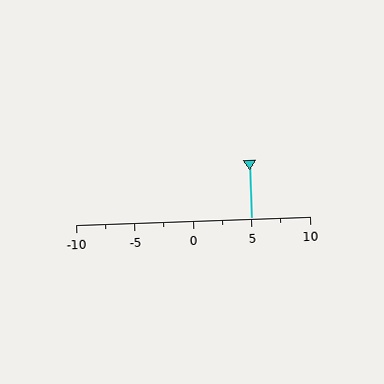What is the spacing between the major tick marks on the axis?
The major ticks are spaced 5 apart.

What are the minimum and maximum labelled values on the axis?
The axis runs from -10 to 10.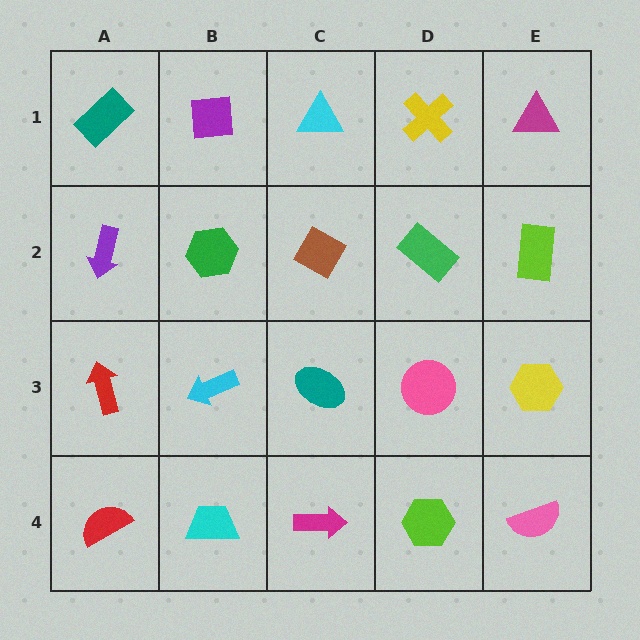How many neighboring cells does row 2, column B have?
4.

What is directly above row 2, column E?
A magenta triangle.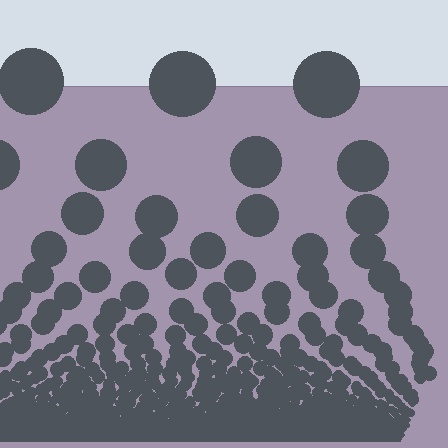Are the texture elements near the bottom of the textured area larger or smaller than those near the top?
Smaller. The gradient is inverted — elements near the bottom are smaller and denser.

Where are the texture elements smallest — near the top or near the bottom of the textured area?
Near the bottom.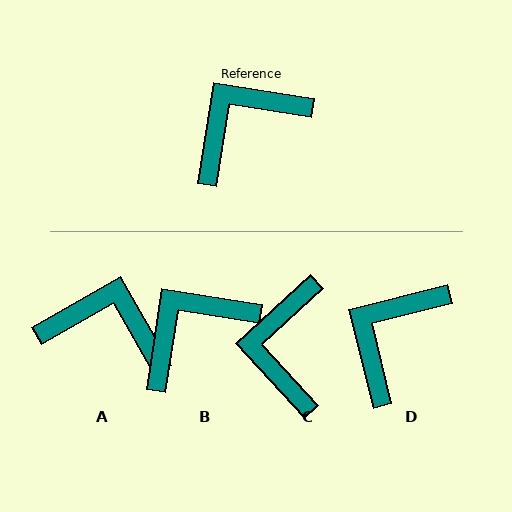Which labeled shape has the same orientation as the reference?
B.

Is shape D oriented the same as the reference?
No, it is off by about 23 degrees.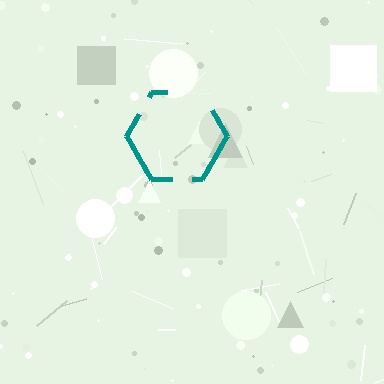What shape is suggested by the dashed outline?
The dashed outline suggests a hexagon.